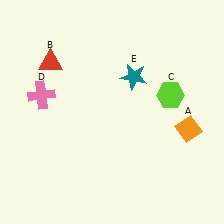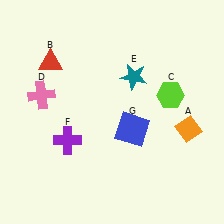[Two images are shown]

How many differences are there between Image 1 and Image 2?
There are 2 differences between the two images.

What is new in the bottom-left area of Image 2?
A purple cross (F) was added in the bottom-left area of Image 2.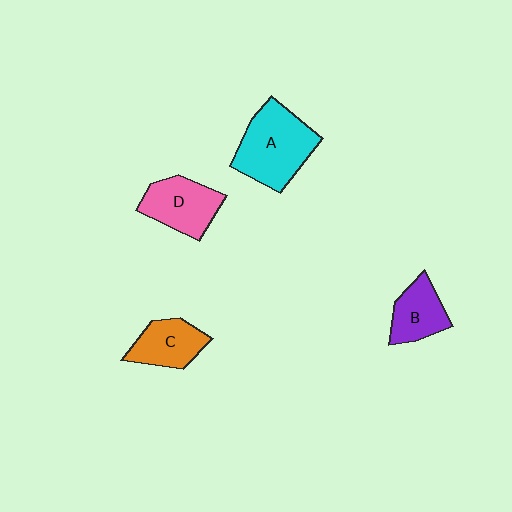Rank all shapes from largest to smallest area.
From largest to smallest: A (cyan), D (pink), C (orange), B (purple).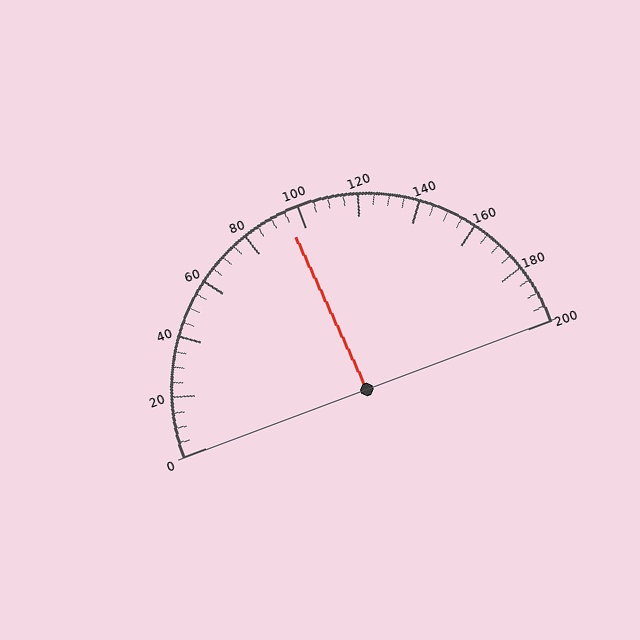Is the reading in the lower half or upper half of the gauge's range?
The reading is in the lower half of the range (0 to 200).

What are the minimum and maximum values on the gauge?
The gauge ranges from 0 to 200.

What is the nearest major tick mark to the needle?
The nearest major tick mark is 100.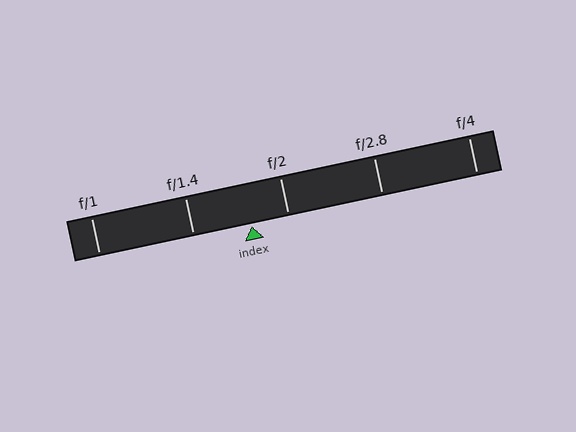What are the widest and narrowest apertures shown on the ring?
The widest aperture shown is f/1 and the narrowest is f/4.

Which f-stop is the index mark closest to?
The index mark is closest to f/2.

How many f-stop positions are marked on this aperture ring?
There are 5 f-stop positions marked.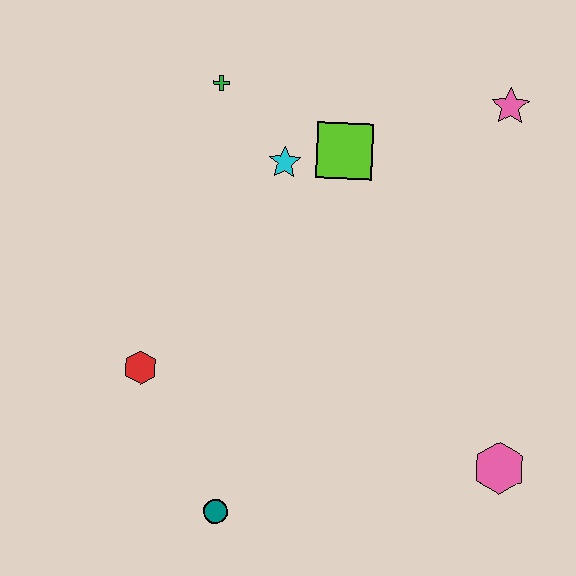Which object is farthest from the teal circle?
The pink star is farthest from the teal circle.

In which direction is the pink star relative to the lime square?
The pink star is to the right of the lime square.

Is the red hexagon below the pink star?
Yes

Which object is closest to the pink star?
The lime square is closest to the pink star.